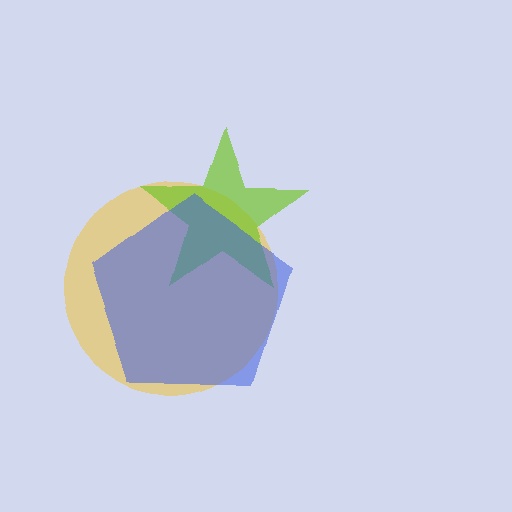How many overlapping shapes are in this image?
There are 3 overlapping shapes in the image.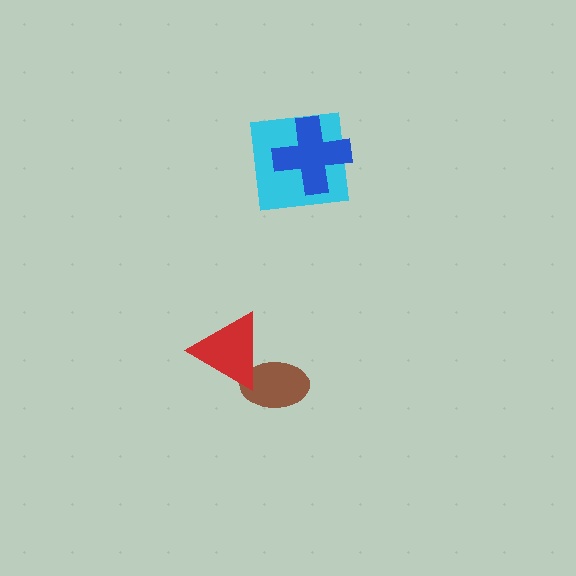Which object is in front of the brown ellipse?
The red triangle is in front of the brown ellipse.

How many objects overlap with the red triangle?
1 object overlaps with the red triangle.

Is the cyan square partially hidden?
Yes, it is partially covered by another shape.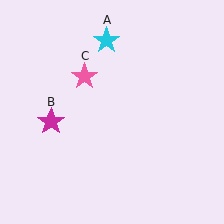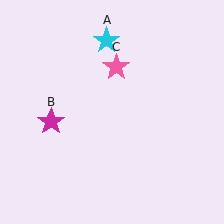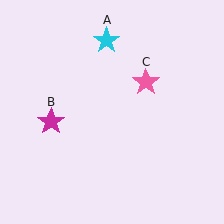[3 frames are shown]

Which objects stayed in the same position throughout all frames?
Cyan star (object A) and magenta star (object B) remained stationary.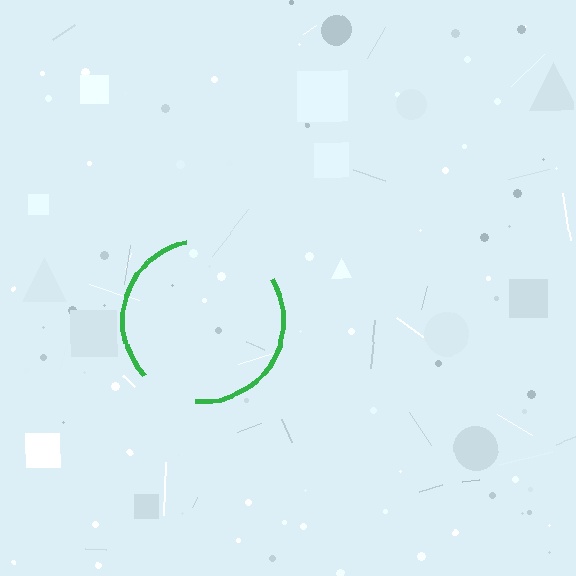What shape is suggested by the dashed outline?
The dashed outline suggests a circle.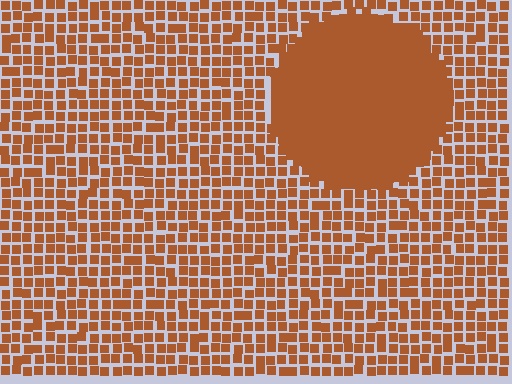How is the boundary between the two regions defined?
The boundary is defined by a change in element density (approximately 2.1x ratio). All elements are the same color, size, and shape.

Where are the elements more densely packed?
The elements are more densely packed inside the circle boundary.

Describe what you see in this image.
The image contains small brown elements arranged at two different densities. A circle-shaped region is visible where the elements are more densely packed than the surrounding area.